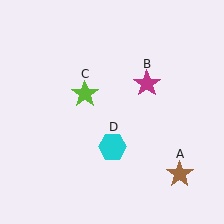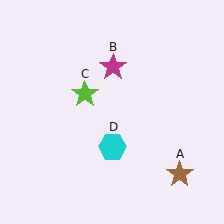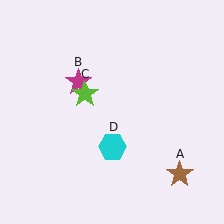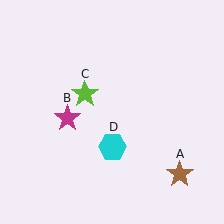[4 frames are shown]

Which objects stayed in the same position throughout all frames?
Brown star (object A) and lime star (object C) and cyan hexagon (object D) remained stationary.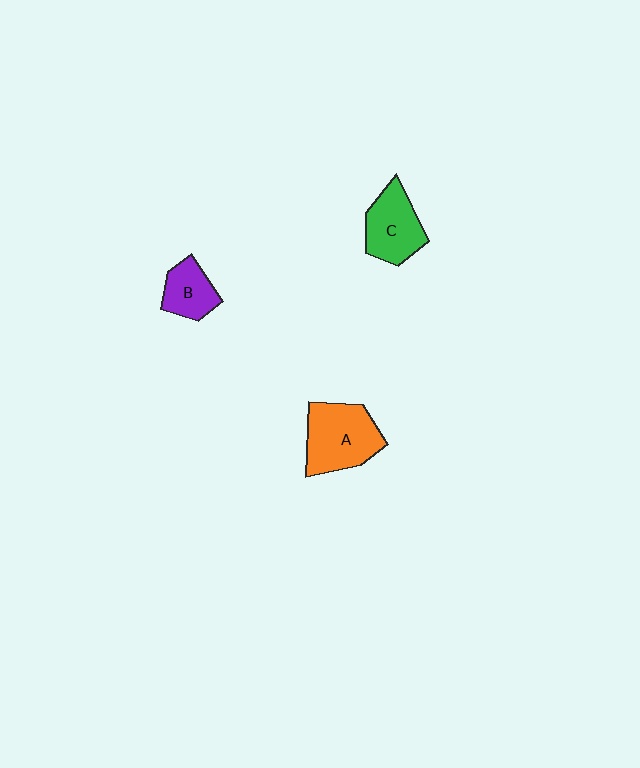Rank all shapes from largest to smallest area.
From largest to smallest: A (orange), C (green), B (purple).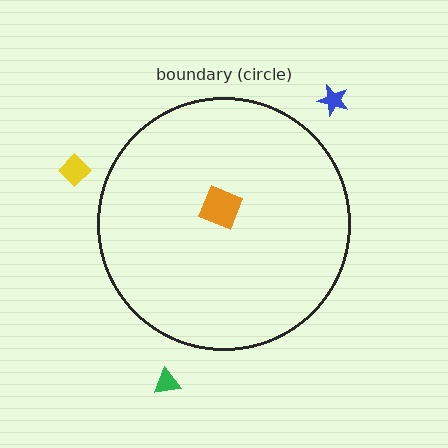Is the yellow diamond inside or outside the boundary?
Outside.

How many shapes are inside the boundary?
1 inside, 3 outside.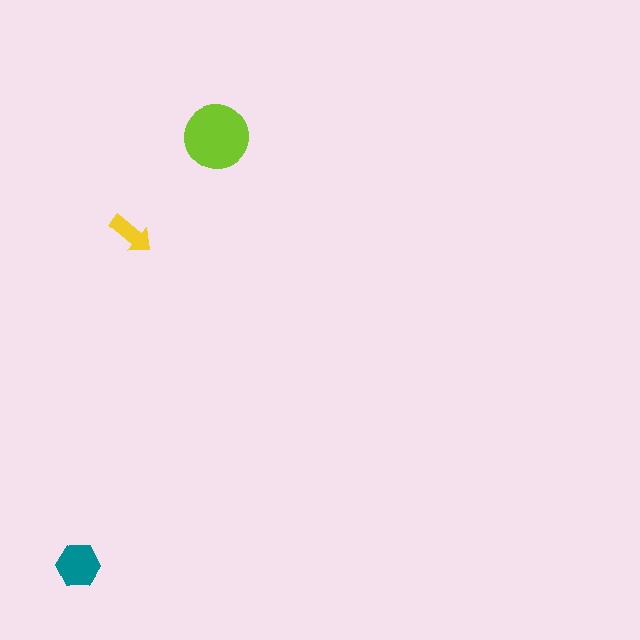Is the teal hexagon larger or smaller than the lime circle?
Smaller.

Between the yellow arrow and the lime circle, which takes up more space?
The lime circle.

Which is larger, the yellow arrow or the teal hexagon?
The teal hexagon.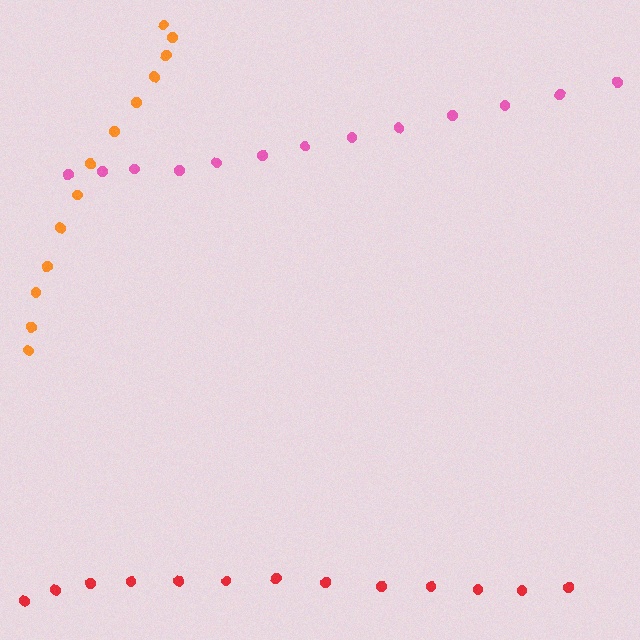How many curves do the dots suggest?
There are 3 distinct paths.